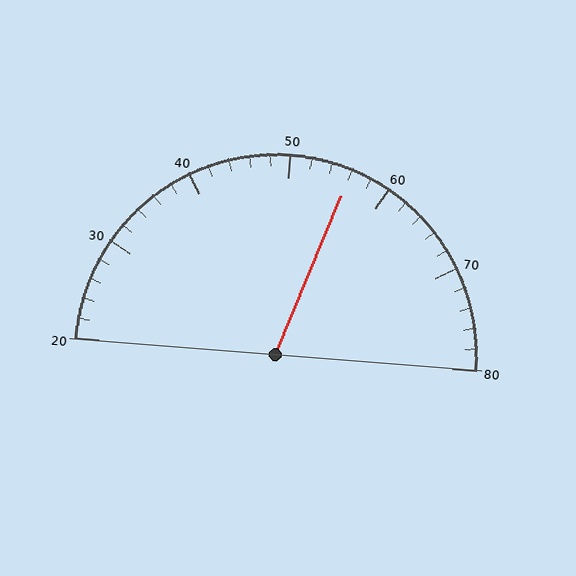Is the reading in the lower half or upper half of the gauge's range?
The reading is in the upper half of the range (20 to 80).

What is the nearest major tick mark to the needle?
The nearest major tick mark is 60.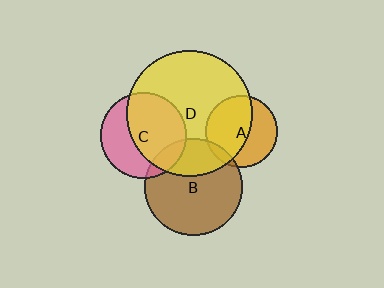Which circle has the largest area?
Circle D (yellow).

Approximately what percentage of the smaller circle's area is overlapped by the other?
Approximately 60%.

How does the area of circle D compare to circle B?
Approximately 1.7 times.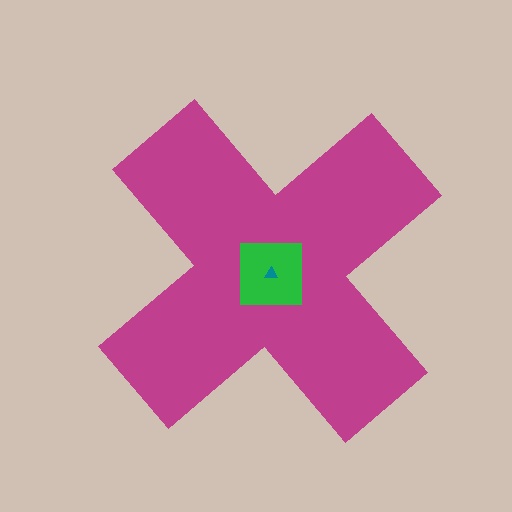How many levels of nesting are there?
3.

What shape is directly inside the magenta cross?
The green square.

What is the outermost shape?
The magenta cross.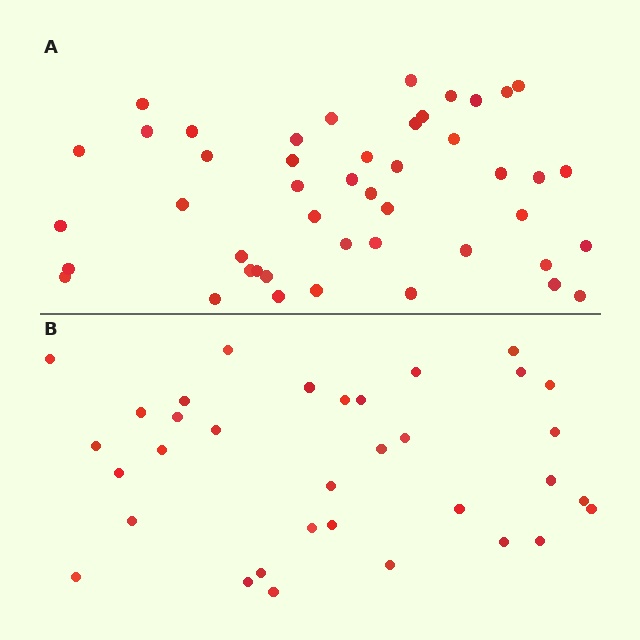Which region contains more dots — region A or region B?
Region A (the top region) has more dots.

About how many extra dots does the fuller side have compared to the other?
Region A has roughly 12 or so more dots than region B.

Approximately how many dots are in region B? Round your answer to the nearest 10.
About 30 dots. (The exact count is 34, which rounds to 30.)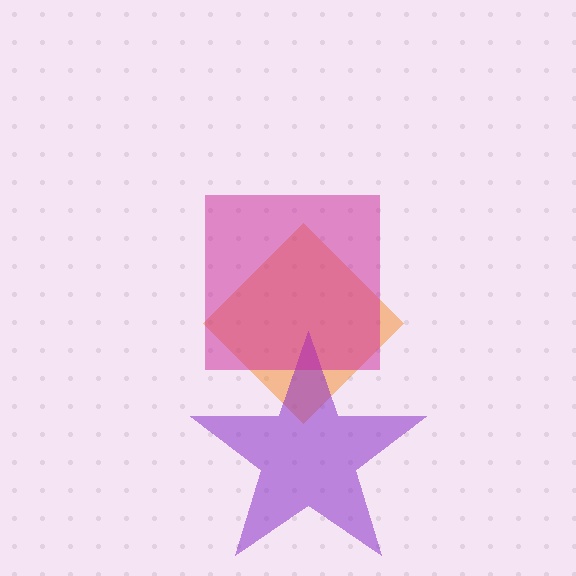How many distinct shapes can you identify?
There are 3 distinct shapes: an orange diamond, a purple star, a magenta square.